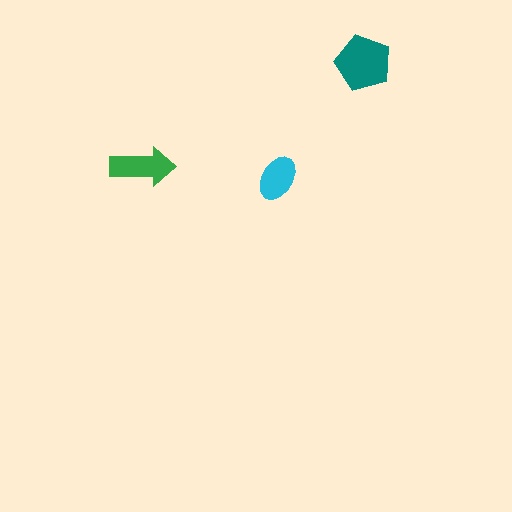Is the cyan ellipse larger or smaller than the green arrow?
Smaller.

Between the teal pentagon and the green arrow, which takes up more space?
The teal pentagon.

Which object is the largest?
The teal pentagon.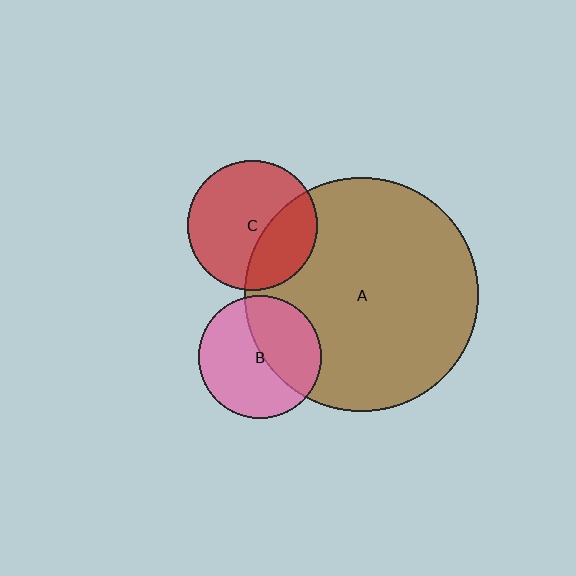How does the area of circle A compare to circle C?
Approximately 3.2 times.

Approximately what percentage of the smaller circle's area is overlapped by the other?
Approximately 35%.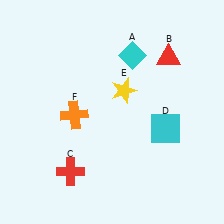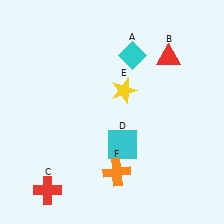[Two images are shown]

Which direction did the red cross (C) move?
The red cross (C) moved left.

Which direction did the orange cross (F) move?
The orange cross (F) moved down.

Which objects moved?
The objects that moved are: the red cross (C), the cyan square (D), the orange cross (F).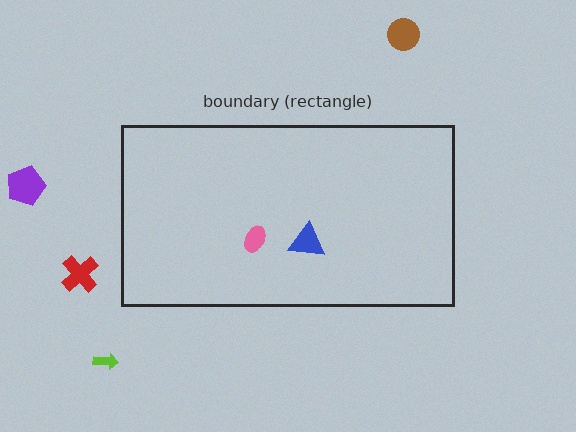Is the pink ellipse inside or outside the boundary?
Inside.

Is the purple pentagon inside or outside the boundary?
Outside.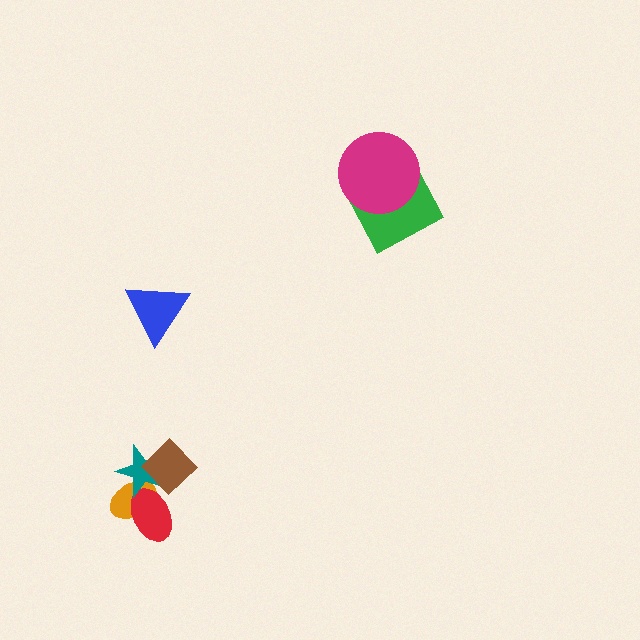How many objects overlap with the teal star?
3 objects overlap with the teal star.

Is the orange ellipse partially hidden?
Yes, it is partially covered by another shape.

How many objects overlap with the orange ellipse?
2 objects overlap with the orange ellipse.